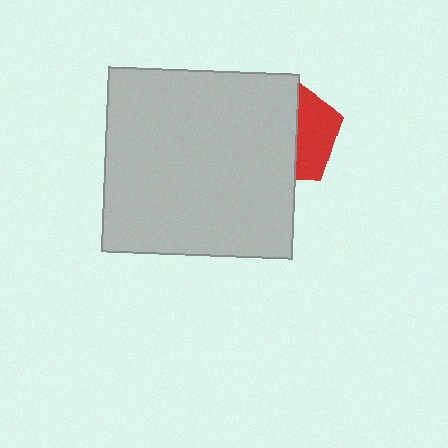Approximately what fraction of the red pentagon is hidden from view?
Roughly 60% of the red pentagon is hidden behind the light gray rectangle.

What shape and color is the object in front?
The object in front is a light gray rectangle.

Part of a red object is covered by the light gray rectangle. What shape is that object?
It is a pentagon.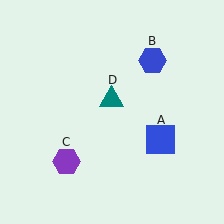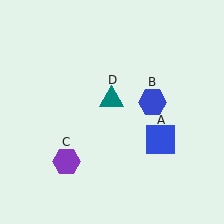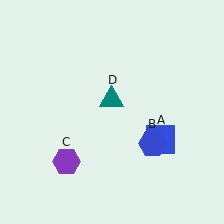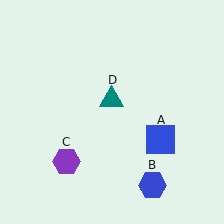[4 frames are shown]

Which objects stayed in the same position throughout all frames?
Blue square (object A) and purple hexagon (object C) and teal triangle (object D) remained stationary.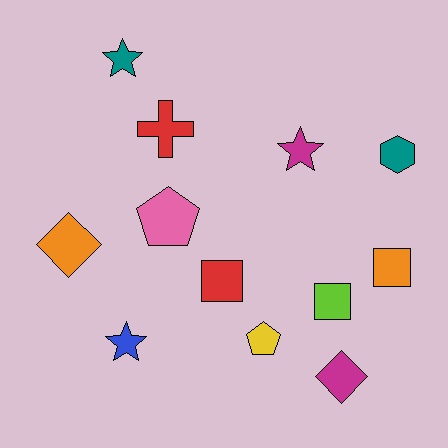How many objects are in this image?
There are 12 objects.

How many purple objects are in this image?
There are no purple objects.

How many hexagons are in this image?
There is 1 hexagon.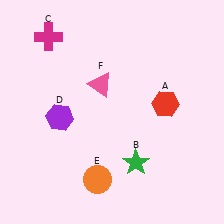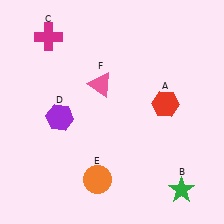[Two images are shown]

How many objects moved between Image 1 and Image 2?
1 object moved between the two images.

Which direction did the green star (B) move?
The green star (B) moved right.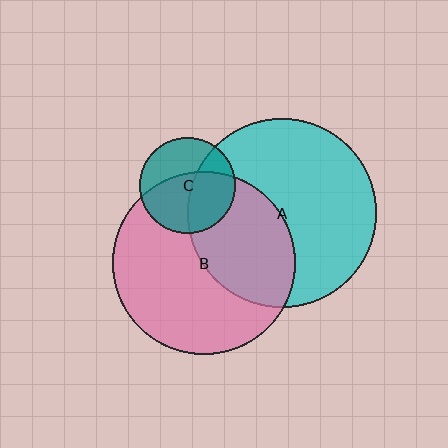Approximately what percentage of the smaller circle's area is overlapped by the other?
Approximately 60%.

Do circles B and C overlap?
Yes.